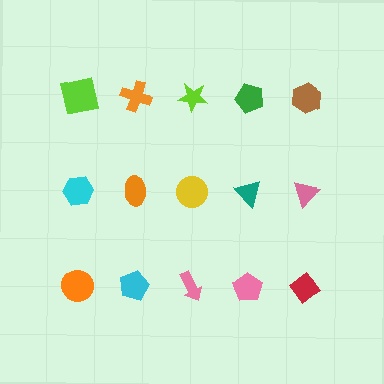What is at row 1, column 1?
A lime square.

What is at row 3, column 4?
A pink pentagon.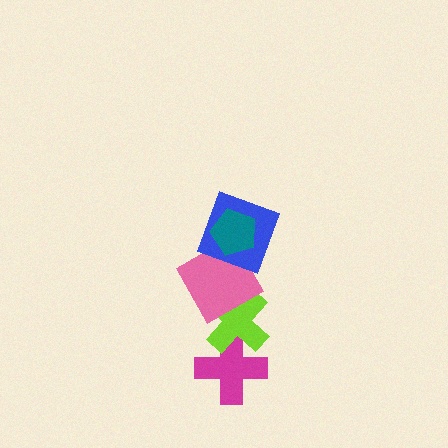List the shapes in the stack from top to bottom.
From top to bottom: the teal pentagon, the blue square, the pink diamond, the lime cross, the magenta cross.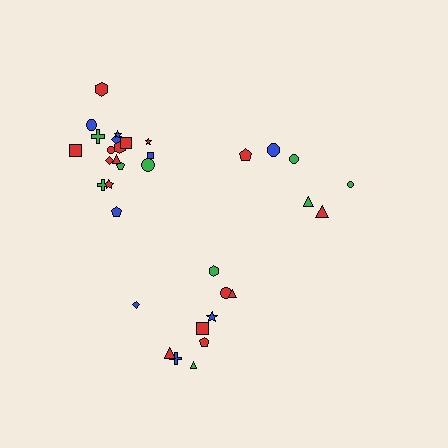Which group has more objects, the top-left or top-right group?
The top-left group.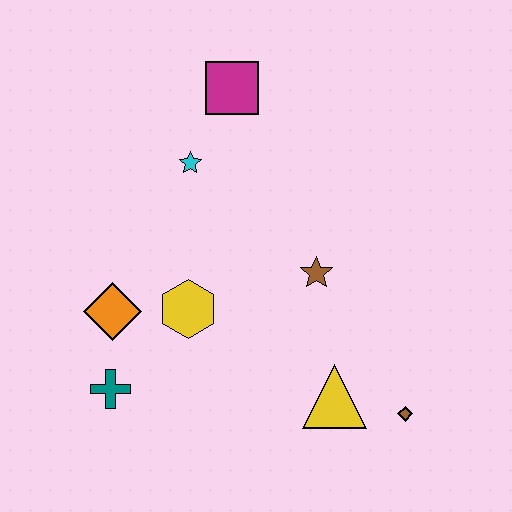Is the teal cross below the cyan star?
Yes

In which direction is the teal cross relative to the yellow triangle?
The teal cross is to the left of the yellow triangle.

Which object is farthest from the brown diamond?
The magenta square is farthest from the brown diamond.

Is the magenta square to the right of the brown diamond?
No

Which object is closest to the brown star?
The yellow triangle is closest to the brown star.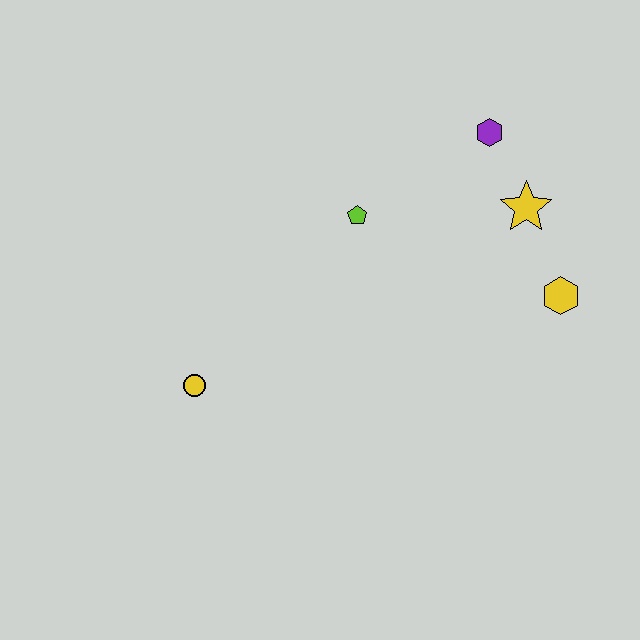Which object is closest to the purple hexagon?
The yellow star is closest to the purple hexagon.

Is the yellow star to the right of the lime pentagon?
Yes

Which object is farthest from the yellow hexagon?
The yellow circle is farthest from the yellow hexagon.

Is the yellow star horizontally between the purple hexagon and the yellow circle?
No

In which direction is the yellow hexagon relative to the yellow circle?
The yellow hexagon is to the right of the yellow circle.